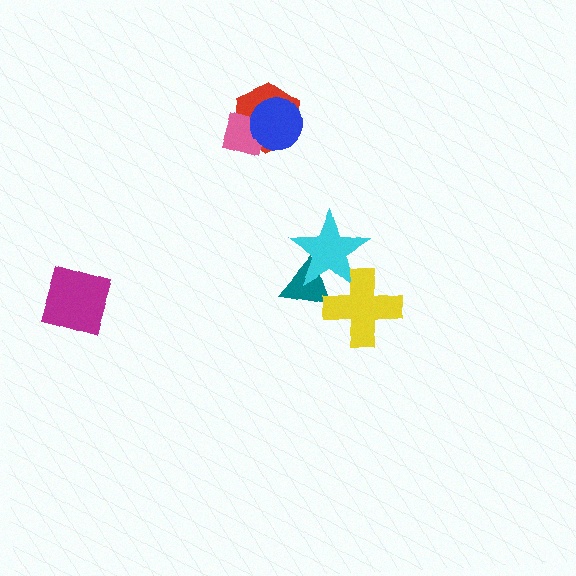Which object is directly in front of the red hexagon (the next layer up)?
The pink diamond is directly in front of the red hexagon.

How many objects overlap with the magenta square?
0 objects overlap with the magenta square.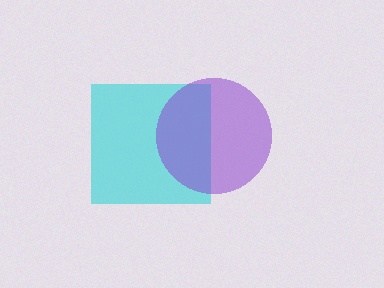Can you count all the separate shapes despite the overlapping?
Yes, there are 2 separate shapes.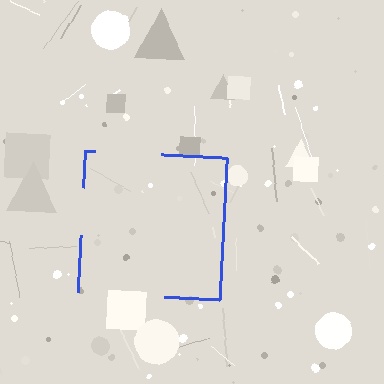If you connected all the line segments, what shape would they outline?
They would outline a square.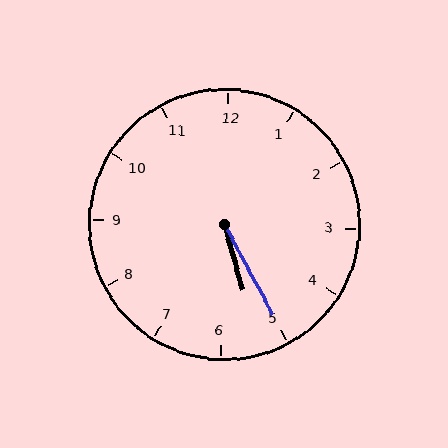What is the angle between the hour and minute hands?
Approximately 12 degrees.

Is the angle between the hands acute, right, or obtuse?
It is acute.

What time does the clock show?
5:25.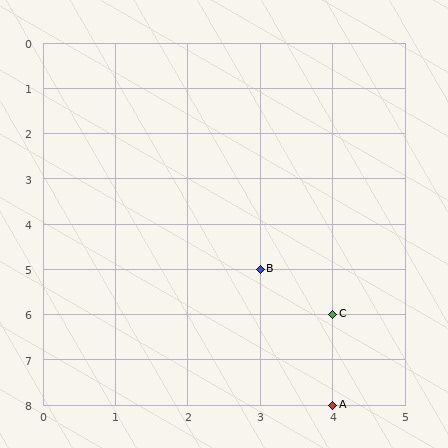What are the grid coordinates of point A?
Point A is at grid coordinates (4, 8).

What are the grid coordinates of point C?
Point C is at grid coordinates (4, 6).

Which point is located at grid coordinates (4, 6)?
Point C is at (4, 6).